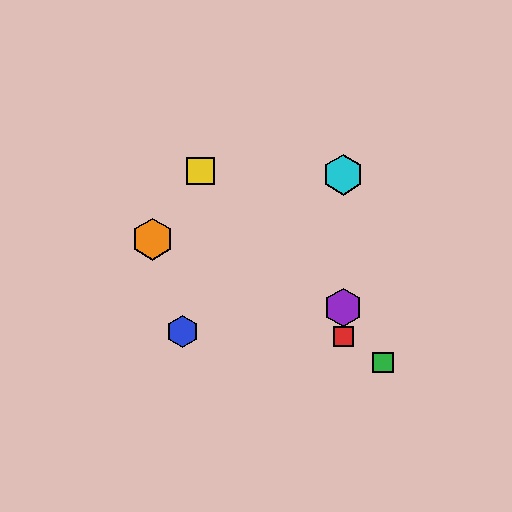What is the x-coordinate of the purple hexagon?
The purple hexagon is at x≈343.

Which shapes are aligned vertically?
The red square, the purple hexagon, the cyan hexagon are aligned vertically.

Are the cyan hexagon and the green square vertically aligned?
No, the cyan hexagon is at x≈343 and the green square is at x≈383.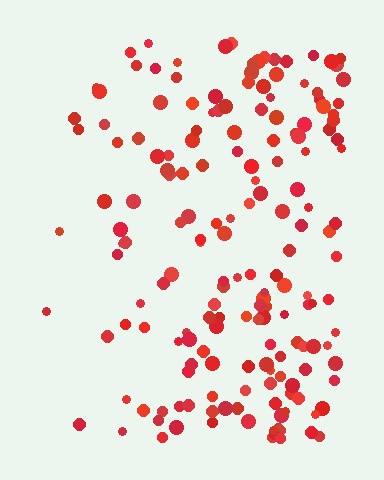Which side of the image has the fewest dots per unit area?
The left.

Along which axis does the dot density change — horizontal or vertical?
Horizontal.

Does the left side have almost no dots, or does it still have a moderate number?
Still a moderate number, just noticeably fewer than the right.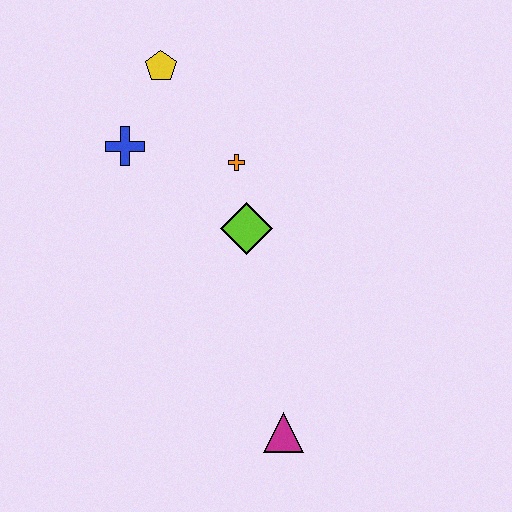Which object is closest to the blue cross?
The yellow pentagon is closest to the blue cross.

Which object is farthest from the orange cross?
The magenta triangle is farthest from the orange cross.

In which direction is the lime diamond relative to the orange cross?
The lime diamond is below the orange cross.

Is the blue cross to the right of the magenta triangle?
No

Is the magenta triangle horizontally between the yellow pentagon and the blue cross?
No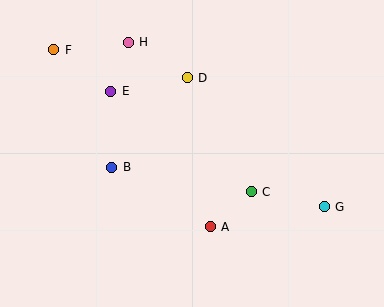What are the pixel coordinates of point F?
Point F is at (54, 50).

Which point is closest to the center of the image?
Point C at (251, 192) is closest to the center.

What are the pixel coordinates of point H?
Point H is at (128, 42).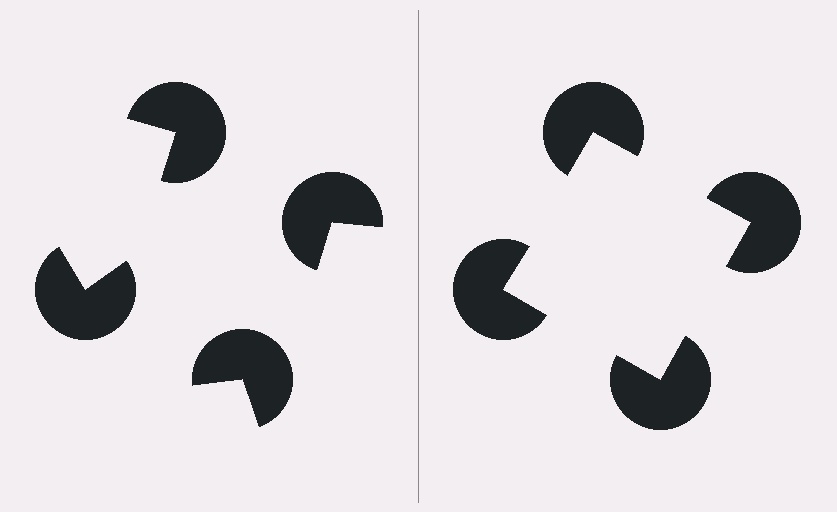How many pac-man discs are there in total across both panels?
8 — 4 on each side.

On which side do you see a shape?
An illusory square appears on the right side. On the left side the wedge cuts are rotated, so no coherent shape forms.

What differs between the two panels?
The pac-man discs are positioned identically on both sides; only the wedge orientations differ. On the right they align to a square; on the left they are misaligned.